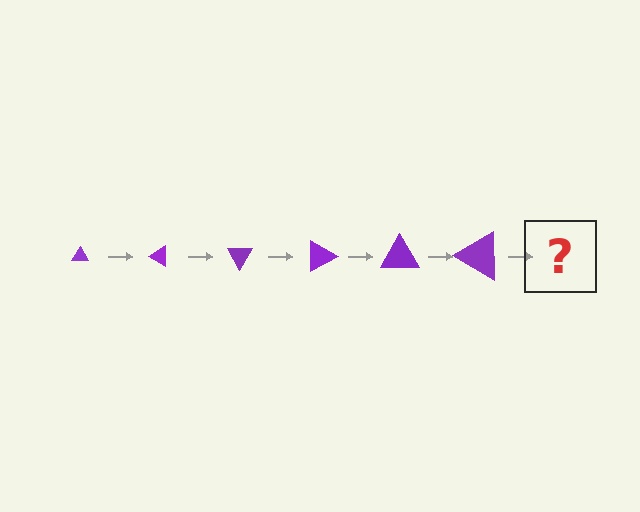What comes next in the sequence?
The next element should be a triangle, larger than the previous one and rotated 180 degrees from the start.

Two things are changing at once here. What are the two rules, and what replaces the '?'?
The two rules are that the triangle grows larger each step and it rotates 30 degrees each step. The '?' should be a triangle, larger than the previous one and rotated 180 degrees from the start.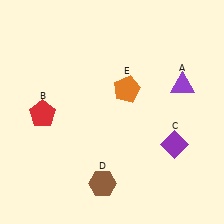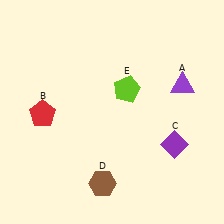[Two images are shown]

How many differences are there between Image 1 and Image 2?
There is 1 difference between the two images.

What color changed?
The pentagon (E) changed from orange in Image 1 to lime in Image 2.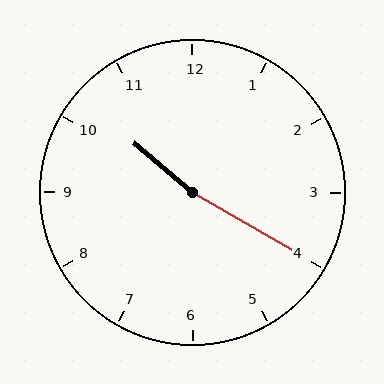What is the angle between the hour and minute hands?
Approximately 170 degrees.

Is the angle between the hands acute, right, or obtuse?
It is obtuse.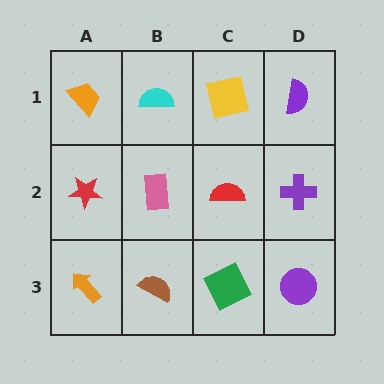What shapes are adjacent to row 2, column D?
A purple semicircle (row 1, column D), a purple circle (row 3, column D), a red semicircle (row 2, column C).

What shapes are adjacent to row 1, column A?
A red star (row 2, column A), a cyan semicircle (row 1, column B).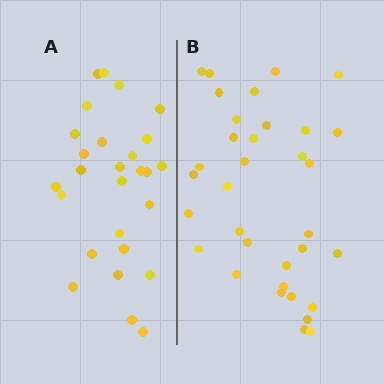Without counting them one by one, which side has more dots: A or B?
Region B (the right region) has more dots.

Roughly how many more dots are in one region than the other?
Region B has roughly 8 or so more dots than region A.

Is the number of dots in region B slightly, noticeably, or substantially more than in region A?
Region B has noticeably more, but not dramatically so. The ratio is roughly 1.3 to 1.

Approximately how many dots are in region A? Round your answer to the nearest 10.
About 30 dots. (The exact count is 27, which rounds to 30.)